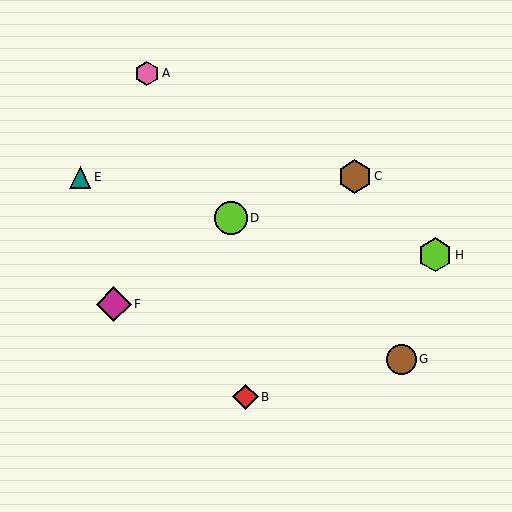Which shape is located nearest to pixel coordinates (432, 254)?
The lime hexagon (labeled H) at (435, 255) is nearest to that location.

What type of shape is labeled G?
Shape G is a brown circle.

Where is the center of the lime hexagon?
The center of the lime hexagon is at (435, 255).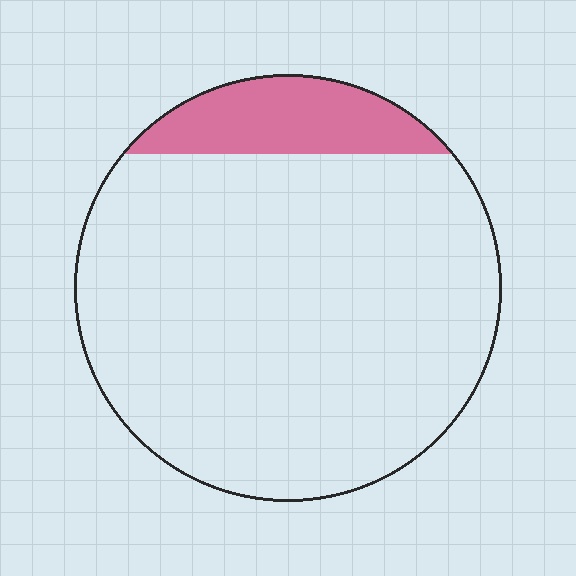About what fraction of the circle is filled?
About one eighth (1/8).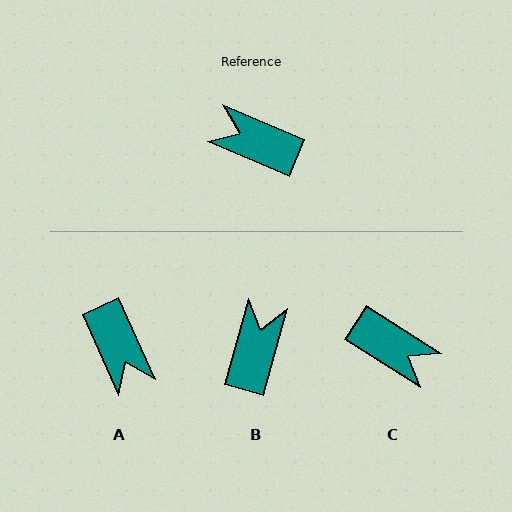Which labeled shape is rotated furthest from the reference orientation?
C, about 171 degrees away.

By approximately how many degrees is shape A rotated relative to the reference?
Approximately 137 degrees counter-clockwise.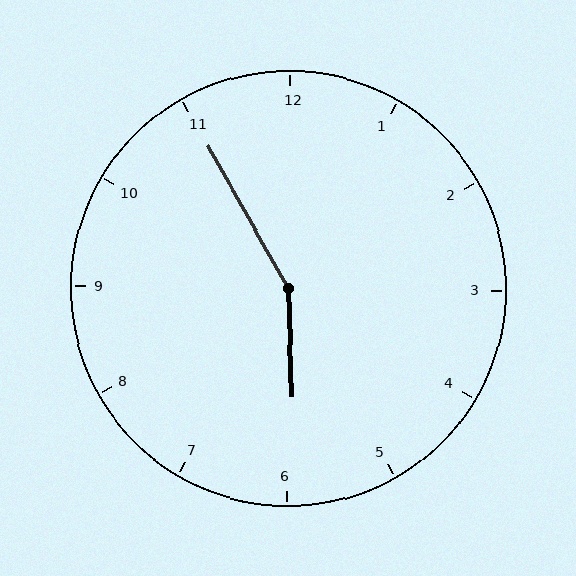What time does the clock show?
5:55.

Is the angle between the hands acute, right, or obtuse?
It is obtuse.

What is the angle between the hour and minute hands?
Approximately 152 degrees.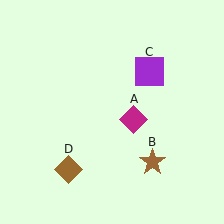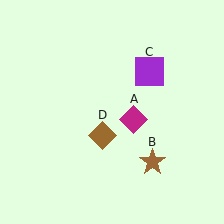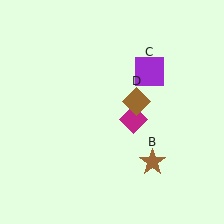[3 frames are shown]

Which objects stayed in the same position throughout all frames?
Magenta diamond (object A) and brown star (object B) and purple square (object C) remained stationary.